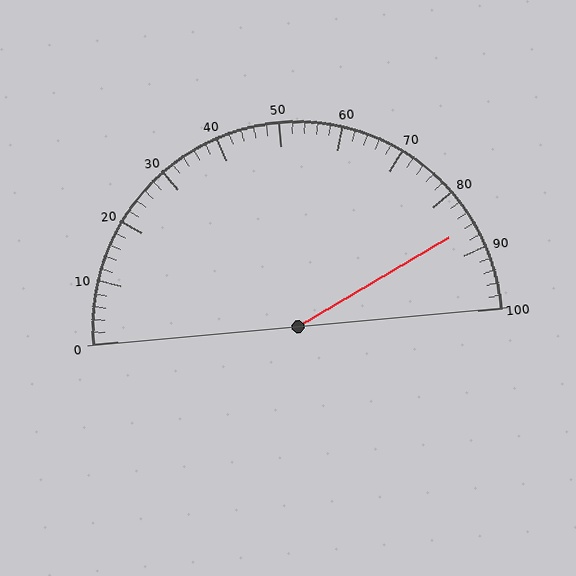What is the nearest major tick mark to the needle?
The nearest major tick mark is 90.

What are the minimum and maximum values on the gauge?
The gauge ranges from 0 to 100.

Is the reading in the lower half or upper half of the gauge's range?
The reading is in the upper half of the range (0 to 100).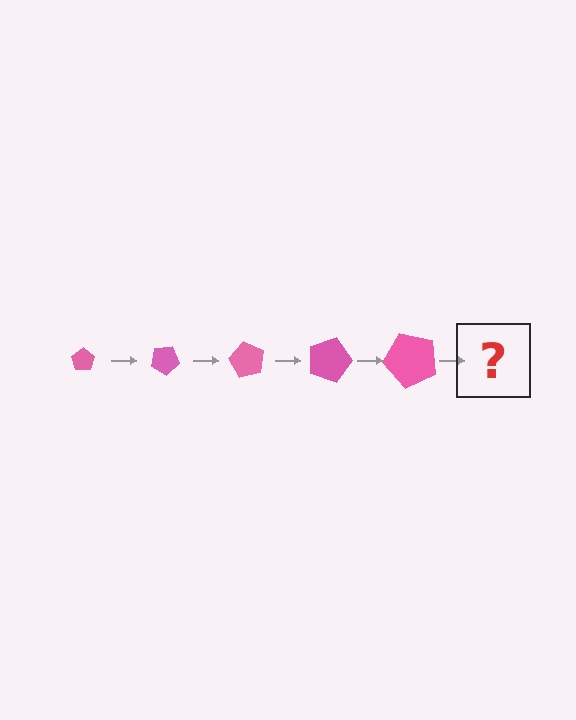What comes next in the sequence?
The next element should be a pentagon, larger than the previous one and rotated 150 degrees from the start.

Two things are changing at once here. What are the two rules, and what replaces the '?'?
The two rules are that the pentagon grows larger each step and it rotates 30 degrees each step. The '?' should be a pentagon, larger than the previous one and rotated 150 degrees from the start.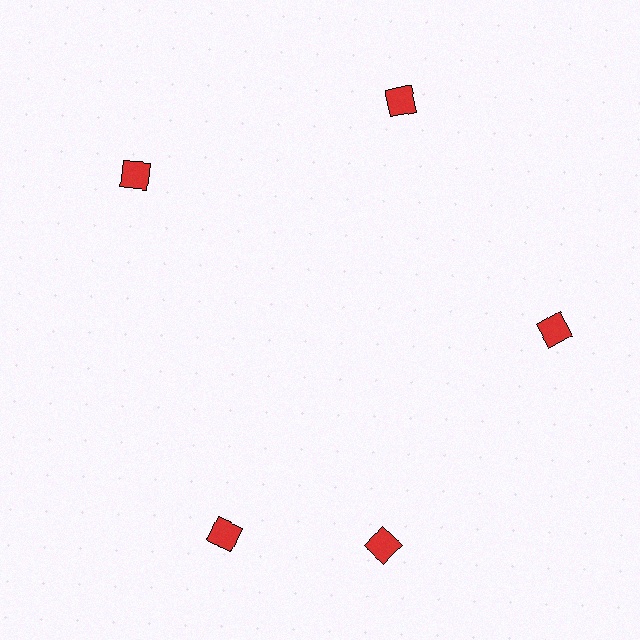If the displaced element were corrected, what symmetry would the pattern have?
It would have 5-fold rotational symmetry — the pattern would map onto itself every 72 degrees.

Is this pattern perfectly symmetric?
No. The 5 red diamonds are arranged in a ring, but one element near the 8 o'clock position is rotated out of alignment along the ring, breaking the 5-fold rotational symmetry.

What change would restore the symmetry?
The symmetry would be restored by rotating it back into even spacing with its neighbors so that all 5 diamonds sit at equal angles and equal distance from the center.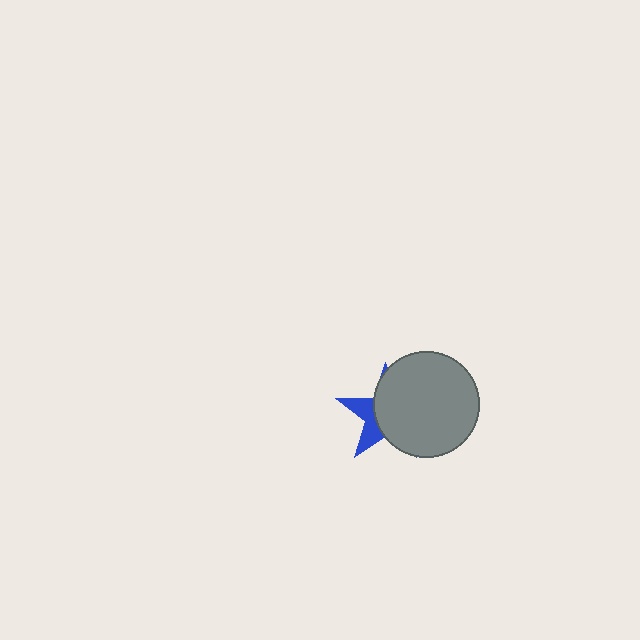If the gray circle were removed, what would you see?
You would see the complete blue star.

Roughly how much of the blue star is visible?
A small part of it is visible (roughly 33%).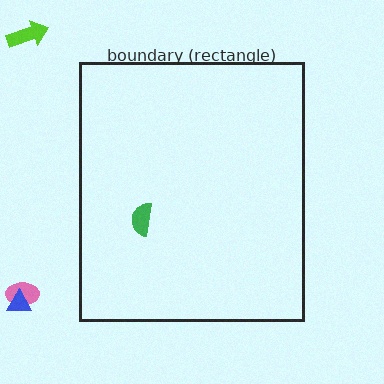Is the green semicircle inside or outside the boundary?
Inside.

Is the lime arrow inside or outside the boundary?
Outside.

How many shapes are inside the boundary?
1 inside, 3 outside.